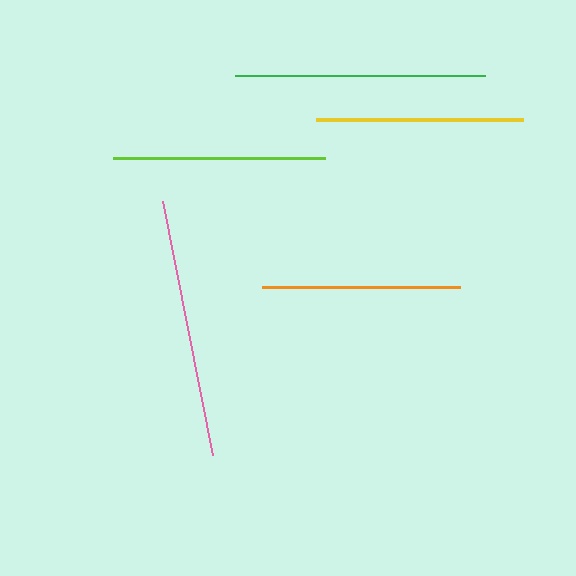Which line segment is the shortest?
The orange line is the shortest at approximately 199 pixels.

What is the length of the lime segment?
The lime segment is approximately 212 pixels long.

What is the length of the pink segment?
The pink segment is approximately 259 pixels long.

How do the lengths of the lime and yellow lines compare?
The lime and yellow lines are approximately the same length.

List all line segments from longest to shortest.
From longest to shortest: pink, green, lime, yellow, orange.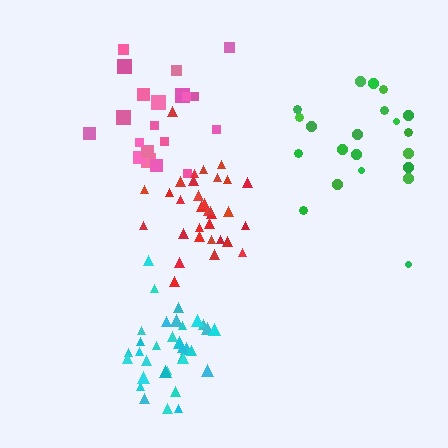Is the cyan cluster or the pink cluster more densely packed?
Cyan.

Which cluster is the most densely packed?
Cyan.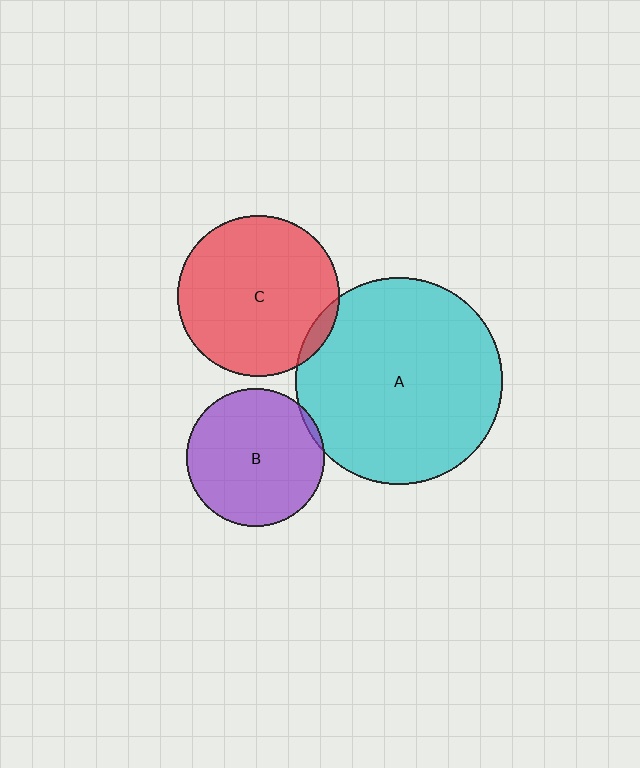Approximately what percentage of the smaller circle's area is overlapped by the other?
Approximately 5%.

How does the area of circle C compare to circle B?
Approximately 1.4 times.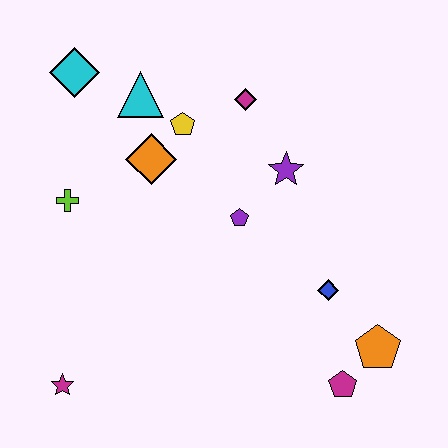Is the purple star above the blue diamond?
Yes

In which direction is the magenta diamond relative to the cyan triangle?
The magenta diamond is to the right of the cyan triangle.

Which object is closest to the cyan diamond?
The cyan triangle is closest to the cyan diamond.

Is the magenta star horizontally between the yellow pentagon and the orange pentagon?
No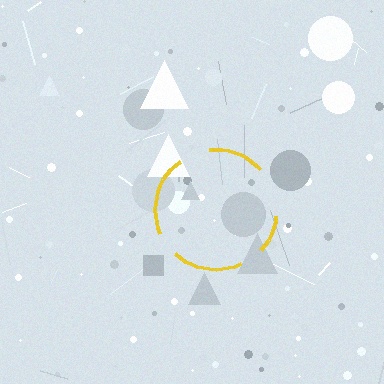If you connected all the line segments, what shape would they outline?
They would outline a circle.